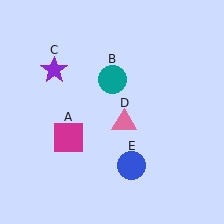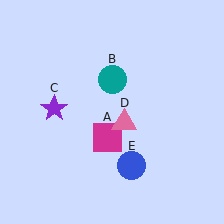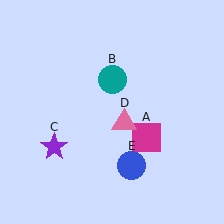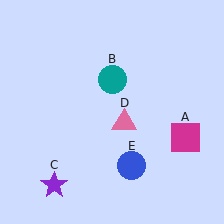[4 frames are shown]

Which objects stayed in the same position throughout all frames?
Teal circle (object B) and pink triangle (object D) and blue circle (object E) remained stationary.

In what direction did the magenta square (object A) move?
The magenta square (object A) moved right.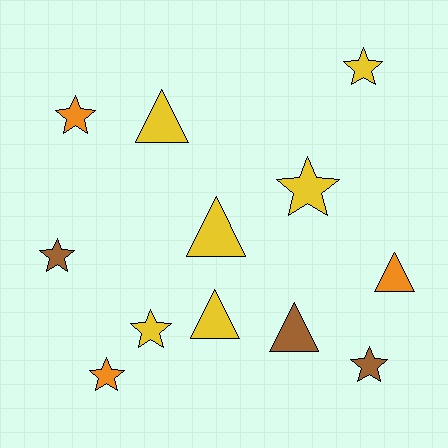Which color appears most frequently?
Yellow, with 6 objects.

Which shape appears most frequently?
Star, with 7 objects.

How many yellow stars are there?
There are 3 yellow stars.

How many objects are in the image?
There are 12 objects.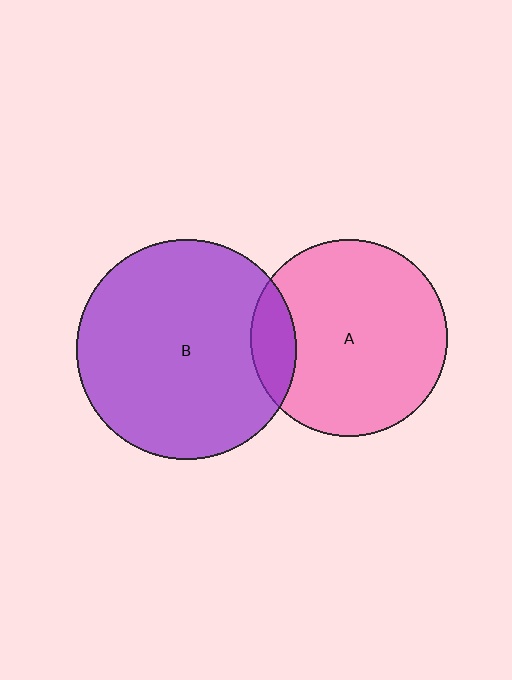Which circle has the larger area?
Circle B (purple).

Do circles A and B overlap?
Yes.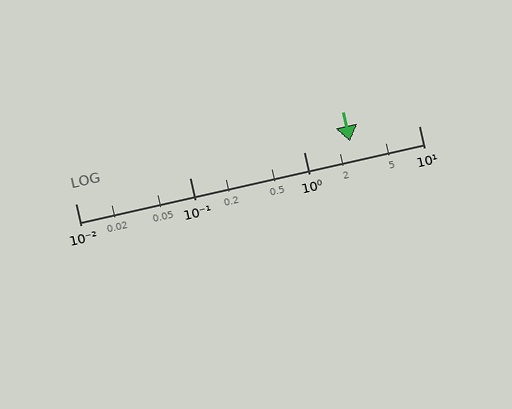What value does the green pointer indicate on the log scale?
The pointer indicates approximately 2.5.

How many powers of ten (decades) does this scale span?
The scale spans 3 decades, from 0.01 to 10.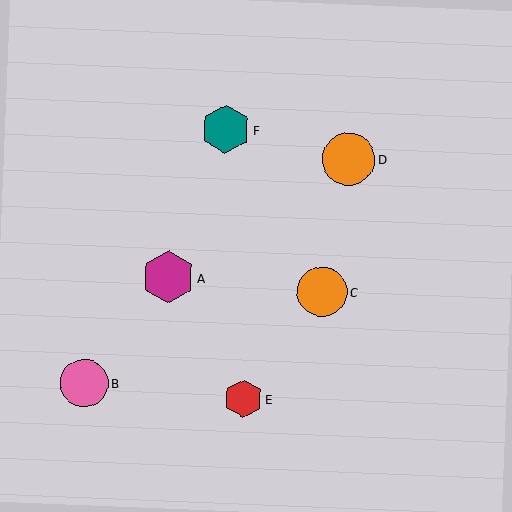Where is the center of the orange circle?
The center of the orange circle is at (349, 159).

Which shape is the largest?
The magenta hexagon (labeled A) is the largest.